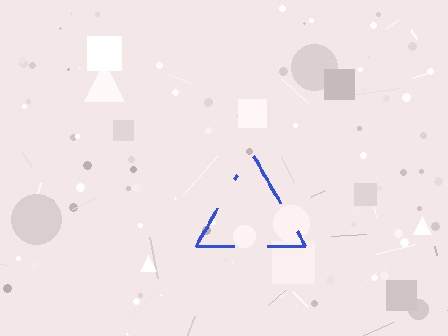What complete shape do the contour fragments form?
The contour fragments form a triangle.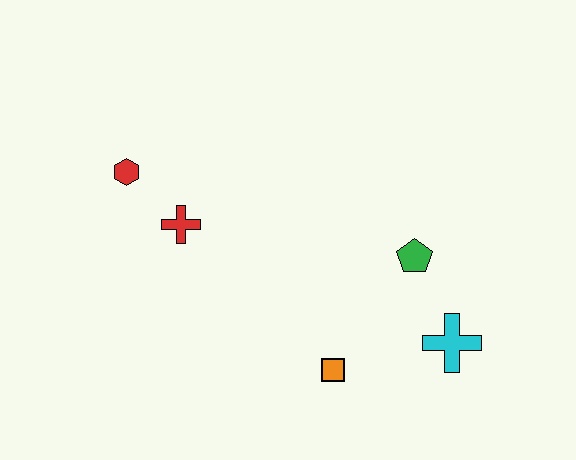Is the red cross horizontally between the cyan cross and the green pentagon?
No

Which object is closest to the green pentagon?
The cyan cross is closest to the green pentagon.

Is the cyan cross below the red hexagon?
Yes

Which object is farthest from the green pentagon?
The red hexagon is farthest from the green pentagon.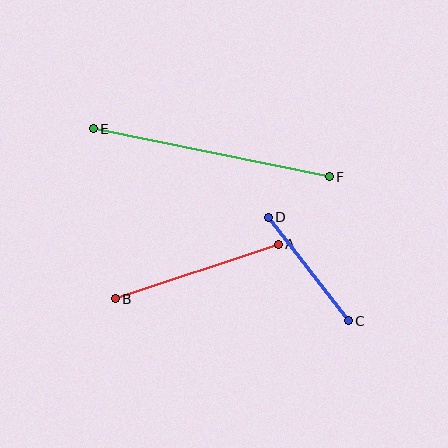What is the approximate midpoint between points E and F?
The midpoint is at approximately (211, 153) pixels.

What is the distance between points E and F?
The distance is approximately 241 pixels.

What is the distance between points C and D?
The distance is approximately 131 pixels.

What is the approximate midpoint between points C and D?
The midpoint is at approximately (308, 269) pixels.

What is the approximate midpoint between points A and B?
The midpoint is at approximately (197, 272) pixels.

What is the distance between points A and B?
The distance is approximately 172 pixels.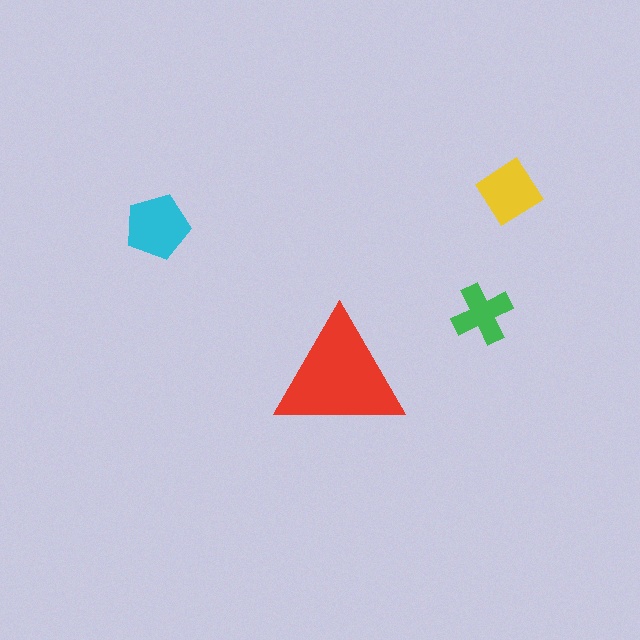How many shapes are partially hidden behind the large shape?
0 shapes are partially hidden.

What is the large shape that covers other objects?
A red triangle.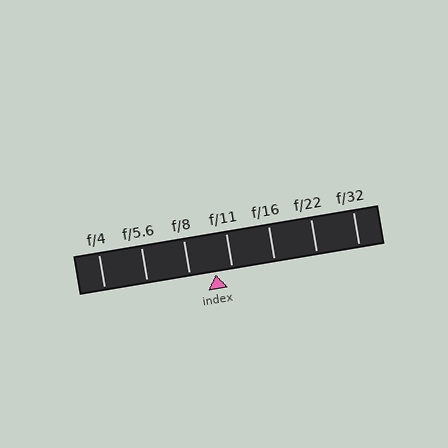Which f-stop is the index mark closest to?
The index mark is closest to f/11.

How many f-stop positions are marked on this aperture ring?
There are 7 f-stop positions marked.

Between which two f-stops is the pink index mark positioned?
The index mark is between f/8 and f/11.